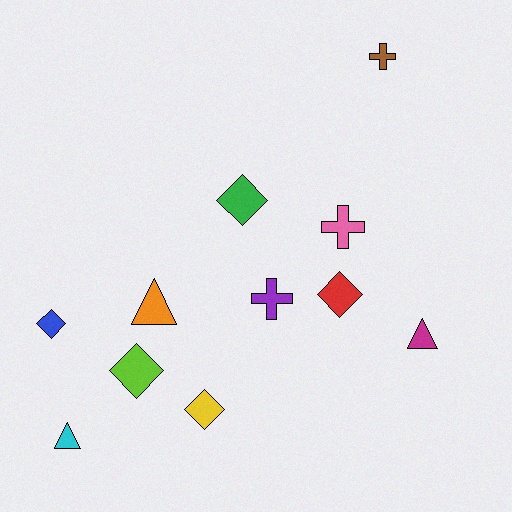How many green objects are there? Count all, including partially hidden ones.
There is 1 green object.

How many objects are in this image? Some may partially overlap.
There are 11 objects.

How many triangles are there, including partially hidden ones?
There are 3 triangles.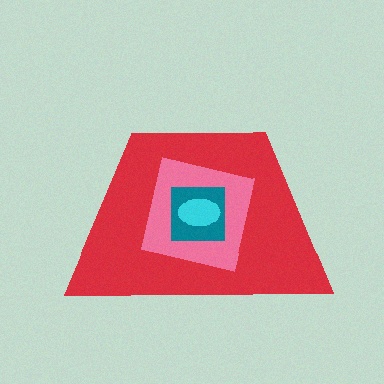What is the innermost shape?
The cyan ellipse.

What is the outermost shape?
The red trapezoid.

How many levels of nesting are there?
4.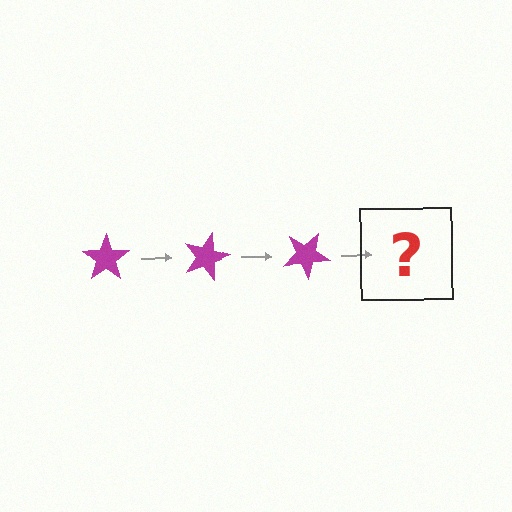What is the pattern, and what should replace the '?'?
The pattern is that the star rotates 15 degrees each step. The '?' should be a magenta star rotated 45 degrees.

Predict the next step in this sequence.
The next step is a magenta star rotated 45 degrees.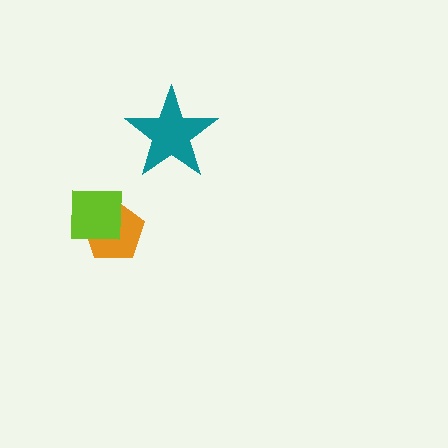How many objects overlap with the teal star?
0 objects overlap with the teal star.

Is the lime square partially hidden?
No, no other shape covers it.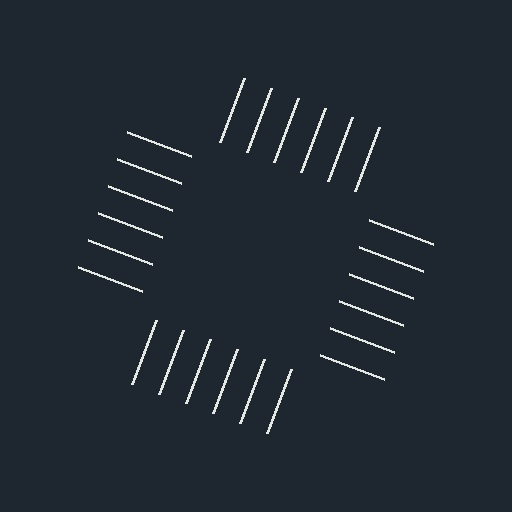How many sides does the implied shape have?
4 sides — the line-ends trace a square.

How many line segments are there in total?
24 — 6 along each of the 4 edges.